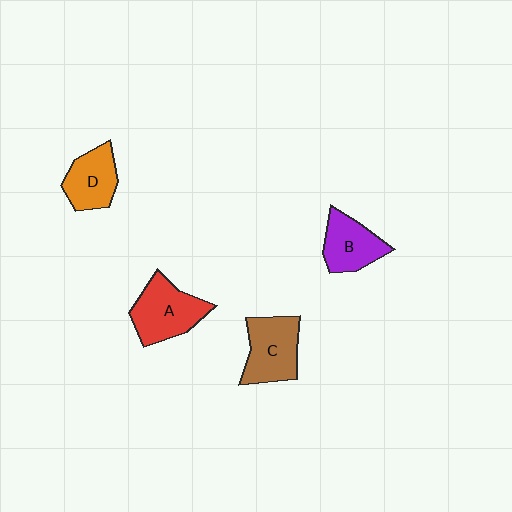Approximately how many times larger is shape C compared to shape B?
Approximately 1.2 times.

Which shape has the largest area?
Shape A (red).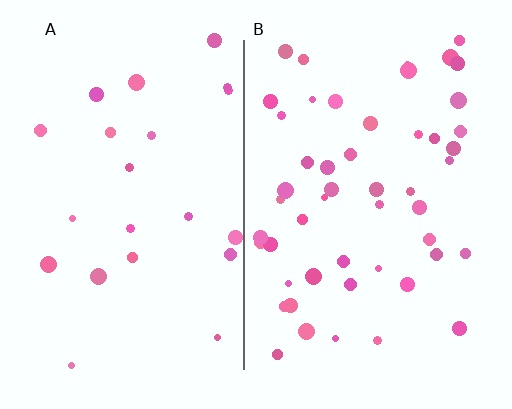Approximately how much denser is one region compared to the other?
Approximately 2.3× — region B over region A.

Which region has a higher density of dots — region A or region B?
B (the right).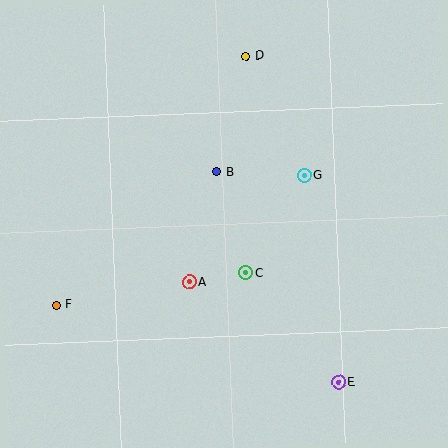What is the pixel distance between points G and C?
The distance between G and C is 114 pixels.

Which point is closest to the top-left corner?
Point D is closest to the top-left corner.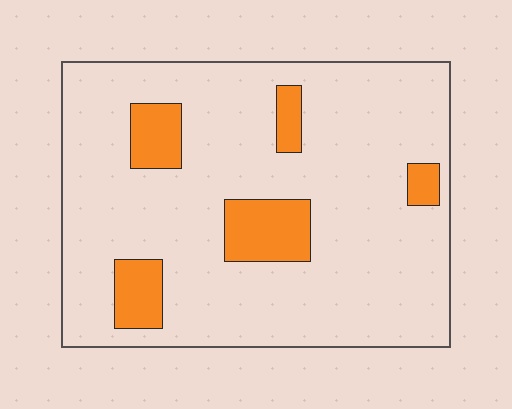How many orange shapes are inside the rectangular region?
5.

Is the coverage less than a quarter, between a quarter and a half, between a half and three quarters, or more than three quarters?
Less than a quarter.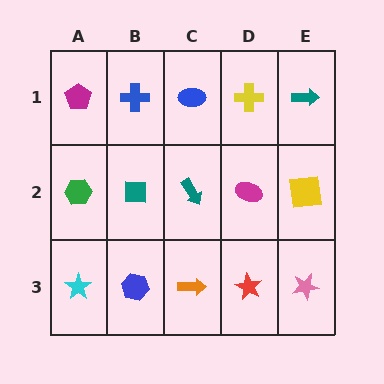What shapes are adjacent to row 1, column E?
A yellow square (row 2, column E), a yellow cross (row 1, column D).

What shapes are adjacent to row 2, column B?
A blue cross (row 1, column B), a blue hexagon (row 3, column B), a green hexagon (row 2, column A), a teal arrow (row 2, column C).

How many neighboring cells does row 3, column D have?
3.